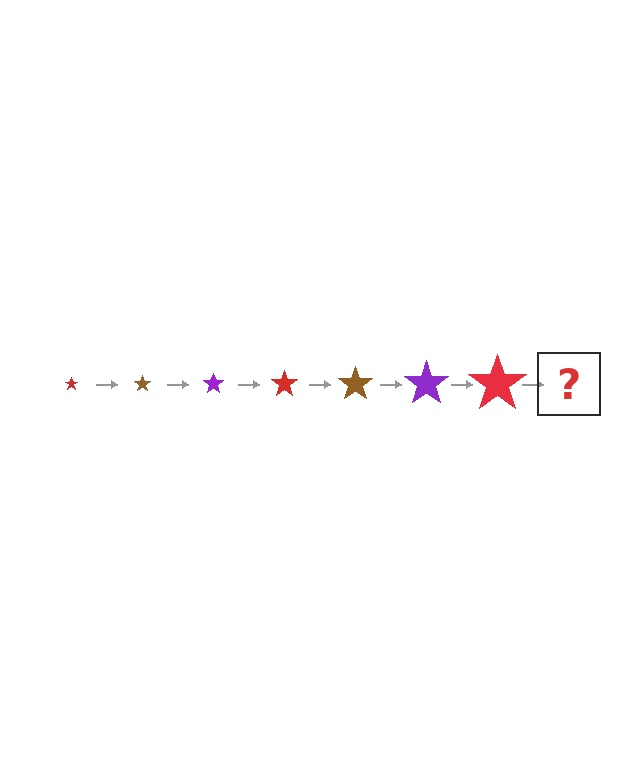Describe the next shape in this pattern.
It should be a brown star, larger than the previous one.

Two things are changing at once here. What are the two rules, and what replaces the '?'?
The two rules are that the star grows larger each step and the color cycles through red, brown, and purple. The '?' should be a brown star, larger than the previous one.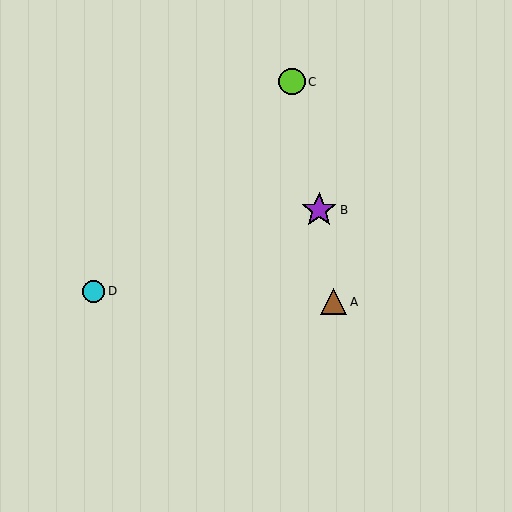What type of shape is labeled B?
Shape B is a purple star.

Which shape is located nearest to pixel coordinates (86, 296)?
The cyan circle (labeled D) at (94, 291) is nearest to that location.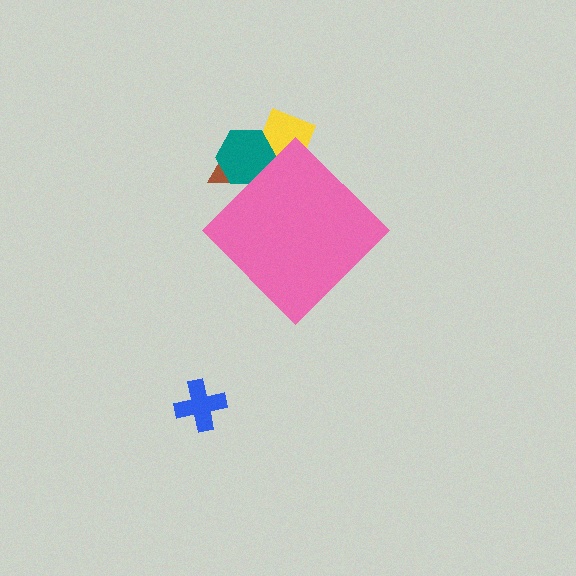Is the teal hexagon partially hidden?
Yes, the teal hexagon is partially hidden behind the pink diamond.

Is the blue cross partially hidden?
No, the blue cross is fully visible.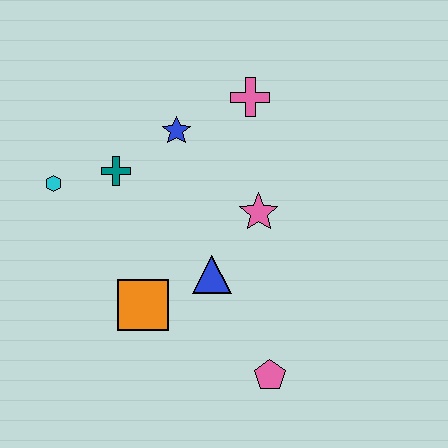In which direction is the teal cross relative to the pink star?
The teal cross is to the left of the pink star.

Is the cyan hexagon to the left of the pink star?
Yes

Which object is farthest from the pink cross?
The pink pentagon is farthest from the pink cross.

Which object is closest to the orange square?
The blue triangle is closest to the orange square.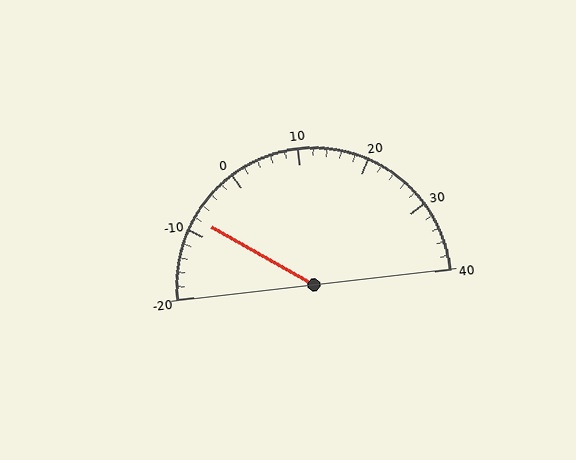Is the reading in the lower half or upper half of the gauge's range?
The reading is in the lower half of the range (-20 to 40).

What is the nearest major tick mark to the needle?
The nearest major tick mark is -10.